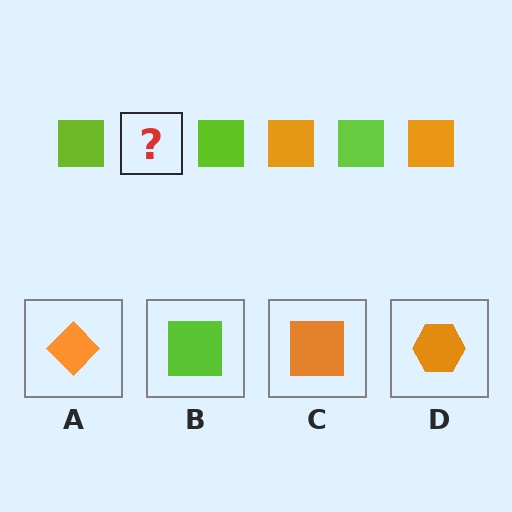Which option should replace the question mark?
Option C.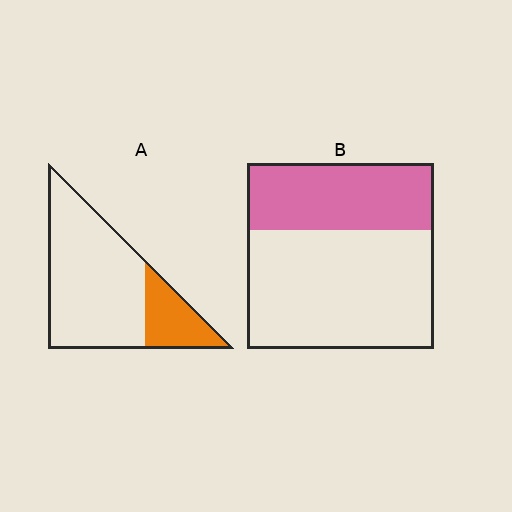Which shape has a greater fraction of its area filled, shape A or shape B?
Shape B.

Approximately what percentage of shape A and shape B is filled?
A is approximately 25% and B is approximately 35%.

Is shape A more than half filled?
No.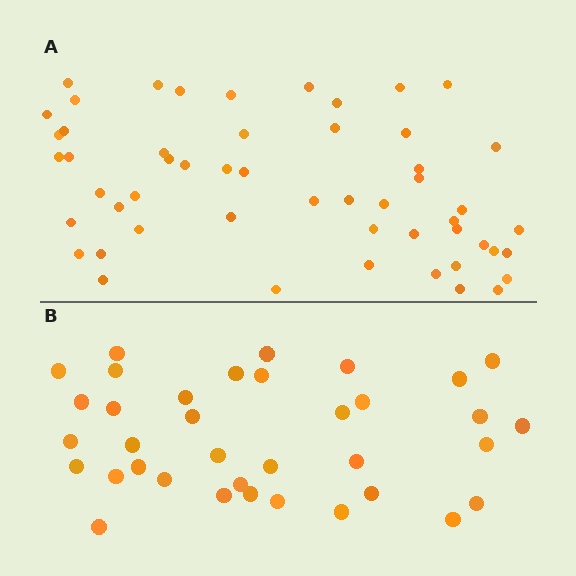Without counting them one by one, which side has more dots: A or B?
Region A (the top region) has more dots.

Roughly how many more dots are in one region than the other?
Region A has approximately 15 more dots than region B.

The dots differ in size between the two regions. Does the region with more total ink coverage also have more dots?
No. Region B has more total ink coverage because its dots are larger, but region A actually contains more individual dots. Total area can be misleading — the number of items is what matters here.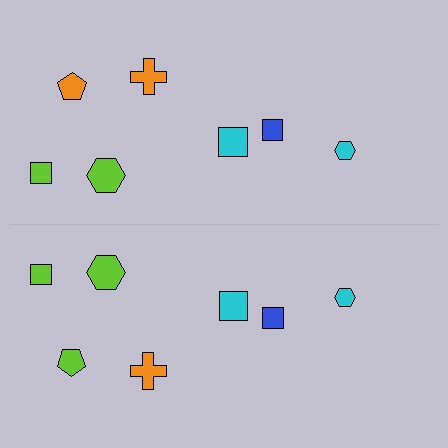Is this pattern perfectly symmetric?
No, the pattern is not perfectly symmetric. The lime pentagon on the bottom side breaks the symmetry — its mirror counterpart is orange.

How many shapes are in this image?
There are 14 shapes in this image.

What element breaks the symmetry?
The lime pentagon on the bottom side breaks the symmetry — its mirror counterpart is orange.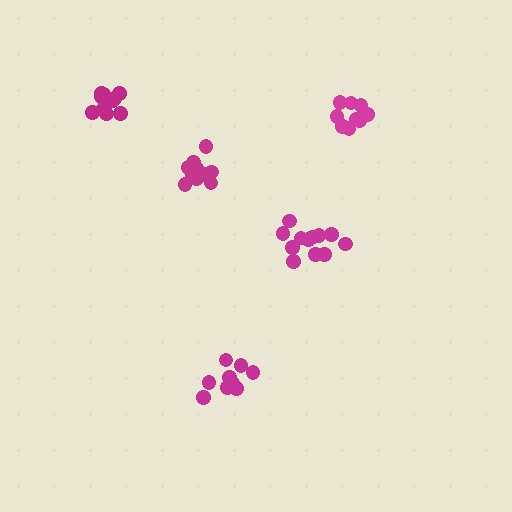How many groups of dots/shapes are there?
There are 5 groups.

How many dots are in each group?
Group 1: 10 dots, Group 2: 12 dots, Group 3: 9 dots, Group 4: 12 dots, Group 5: 11 dots (54 total).